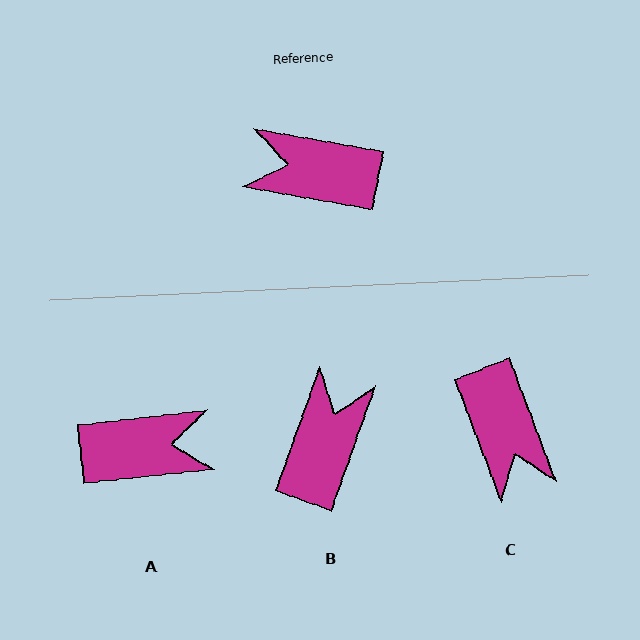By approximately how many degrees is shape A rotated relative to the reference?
Approximately 164 degrees clockwise.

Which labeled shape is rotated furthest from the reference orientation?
A, about 164 degrees away.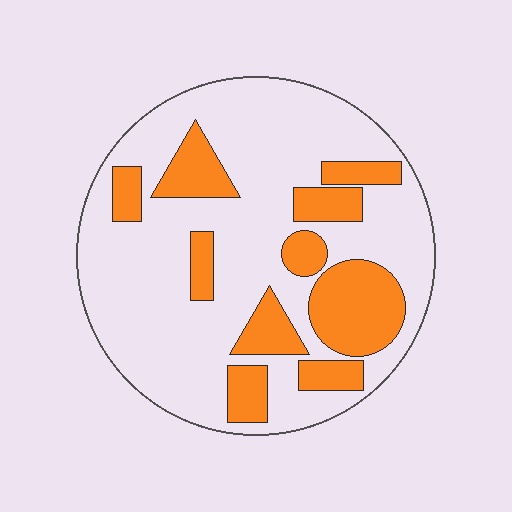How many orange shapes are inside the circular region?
10.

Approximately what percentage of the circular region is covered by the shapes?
Approximately 25%.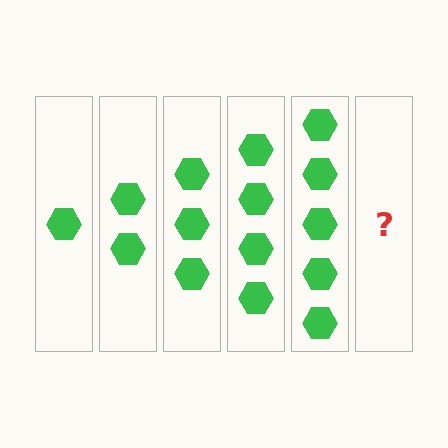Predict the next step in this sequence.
The next step is 6 hexagons.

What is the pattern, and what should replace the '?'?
The pattern is that each step adds one more hexagon. The '?' should be 6 hexagons.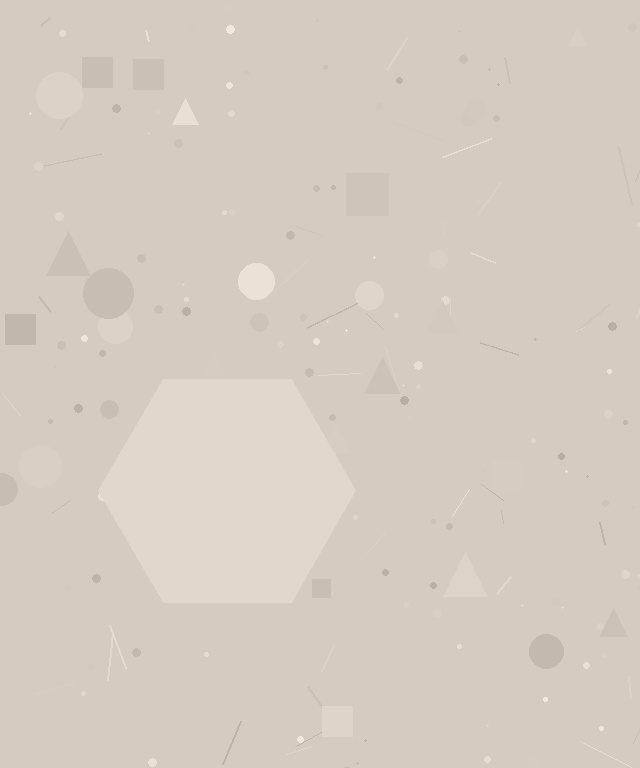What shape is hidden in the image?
A hexagon is hidden in the image.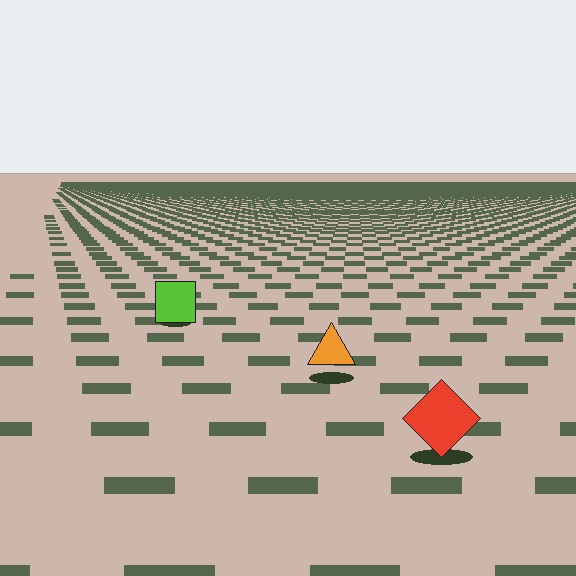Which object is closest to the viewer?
The red diamond is closest. The texture marks near it are larger and more spread out.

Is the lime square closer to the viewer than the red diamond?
No. The red diamond is closer — you can tell from the texture gradient: the ground texture is coarser near it.